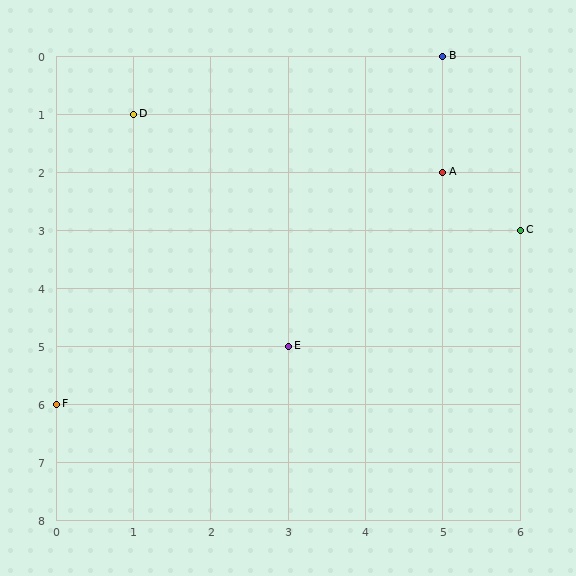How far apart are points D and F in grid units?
Points D and F are 1 column and 5 rows apart (about 5.1 grid units diagonally).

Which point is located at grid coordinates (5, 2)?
Point A is at (5, 2).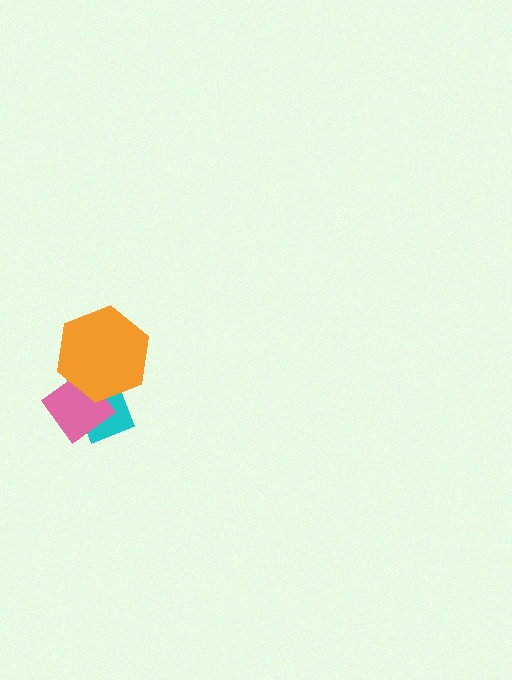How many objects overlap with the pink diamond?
2 objects overlap with the pink diamond.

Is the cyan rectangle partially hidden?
Yes, it is partially covered by another shape.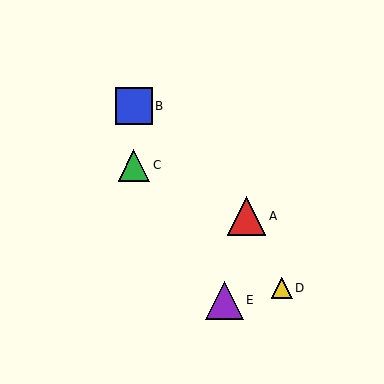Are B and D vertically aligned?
No, B is at x≈134 and D is at x≈282.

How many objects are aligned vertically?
2 objects (B, C) are aligned vertically.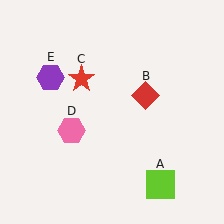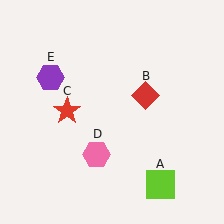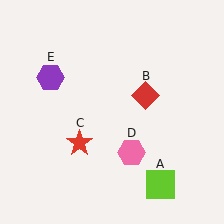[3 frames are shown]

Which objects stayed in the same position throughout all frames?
Lime square (object A) and red diamond (object B) and purple hexagon (object E) remained stationary.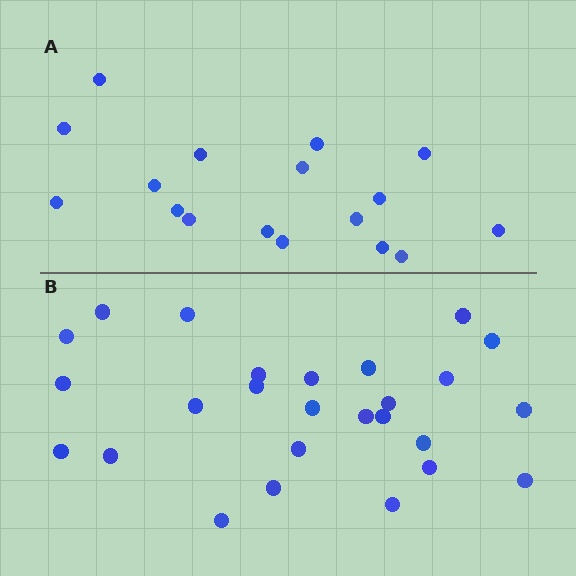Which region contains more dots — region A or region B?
Region B (the bottom region) has more dots.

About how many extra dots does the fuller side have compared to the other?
Region B has roughly 8 or so more dots than region A.